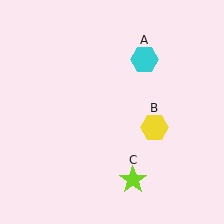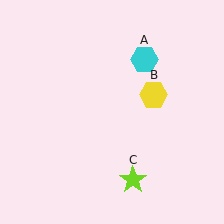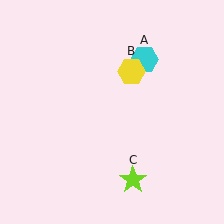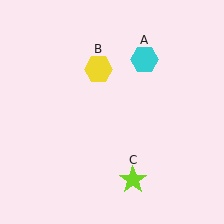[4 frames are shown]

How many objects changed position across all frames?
1 object changed position: yellow hexagon (object B).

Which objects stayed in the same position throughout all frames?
Cyan hexagon (object A) and lime star (object C) remained stationary.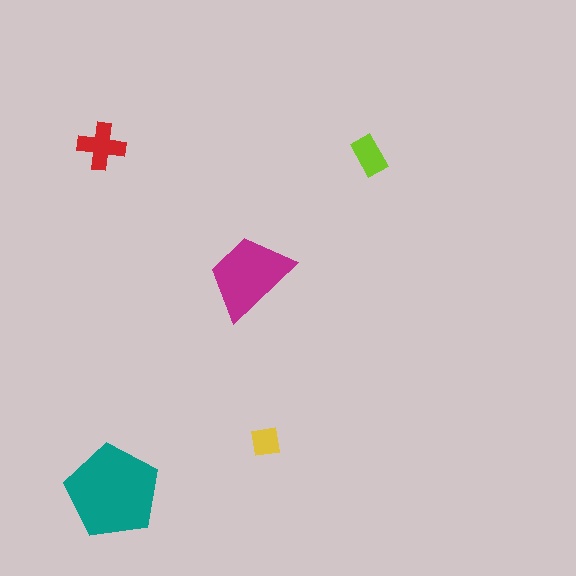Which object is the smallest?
The yellow square.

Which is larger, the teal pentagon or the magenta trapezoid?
The teal pentagon.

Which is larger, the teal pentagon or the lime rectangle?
The teal pentagon.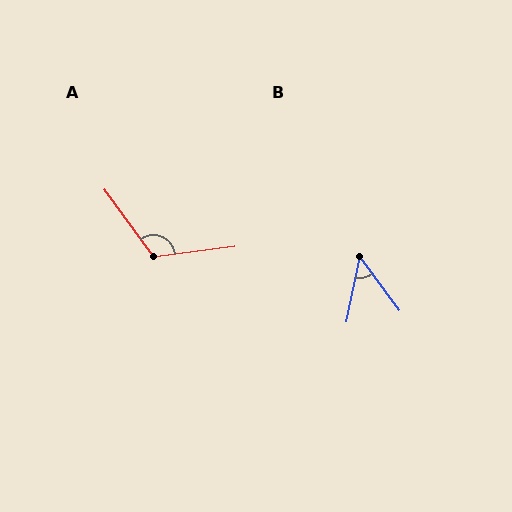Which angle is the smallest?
B, at approximately 48 degrees.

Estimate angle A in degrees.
Approximately 119 degrees.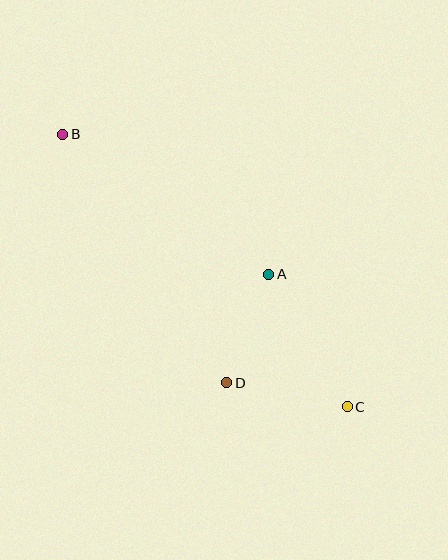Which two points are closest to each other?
Points A and D are closest to each other.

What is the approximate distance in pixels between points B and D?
The distance between B and D is approximately 298 pixels.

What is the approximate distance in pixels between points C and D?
The distance between C and D is approximately 123 pixels.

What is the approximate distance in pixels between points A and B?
The distance between A and B is approximately 250 pixels.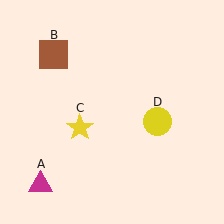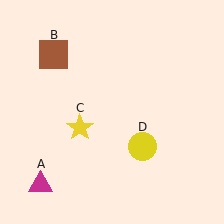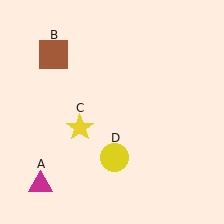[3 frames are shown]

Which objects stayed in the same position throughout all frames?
Magenta triangle (object A) and brown square (object B) and yellow star (object C) remained stationary.